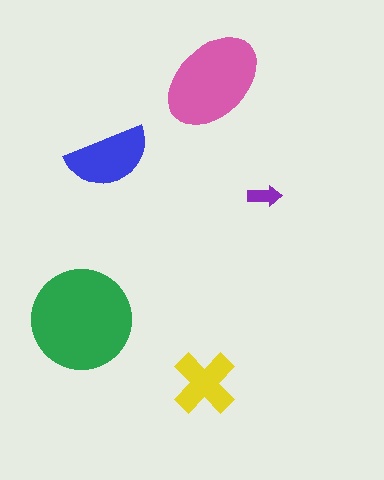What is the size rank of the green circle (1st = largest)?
1st.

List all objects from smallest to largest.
The purple arrow, the yellow cross, the blue semicircle, the pink ellipse, the green circle.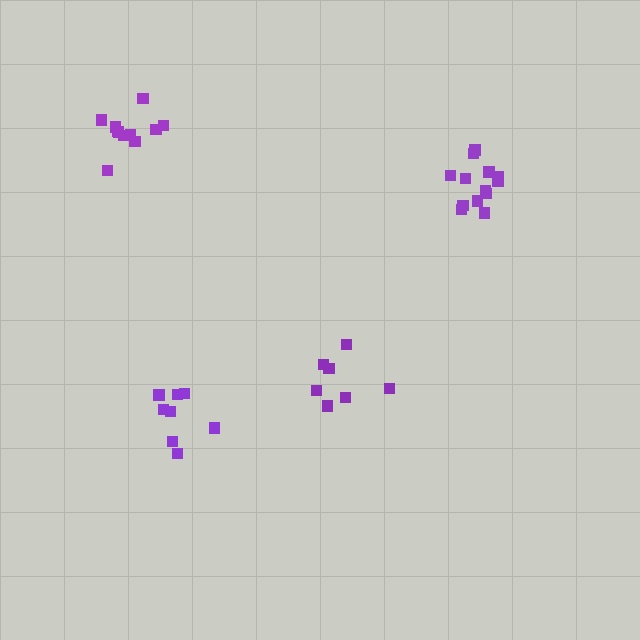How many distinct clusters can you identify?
There are 4 distinct clusters.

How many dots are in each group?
Group 1: 8 dots, Group 2: 13 dots, Group 3: 7 dots, Group 4: 11 dots (39 total).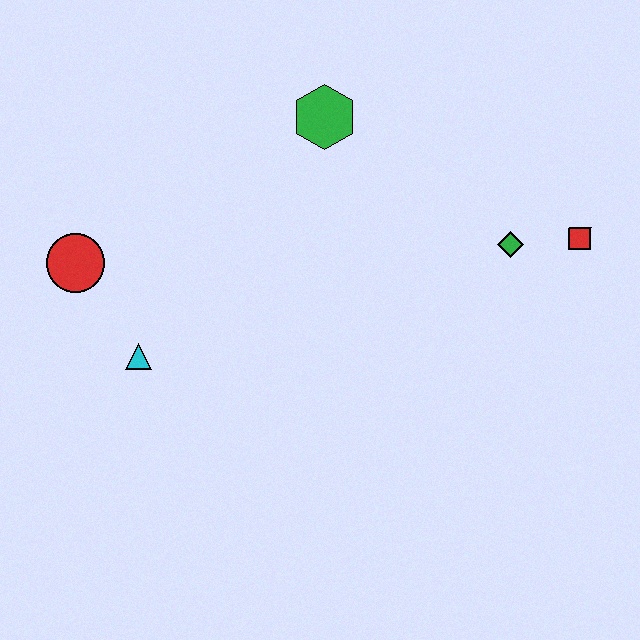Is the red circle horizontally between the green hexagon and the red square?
No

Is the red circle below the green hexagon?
Yes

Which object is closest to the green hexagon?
The green diamond is closest to the green hexagon.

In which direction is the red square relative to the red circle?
The red square is to the right of the red circle.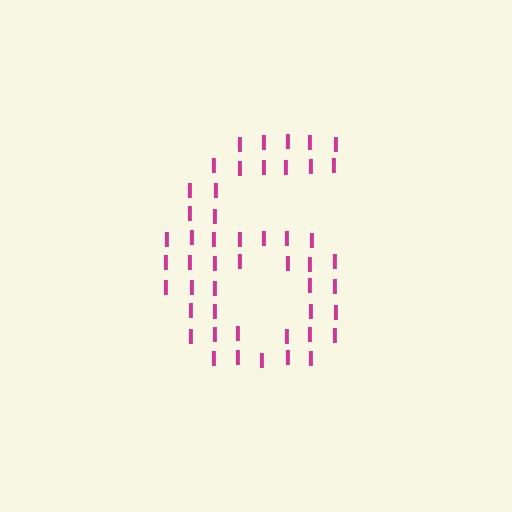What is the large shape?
The large shape is the digit 6.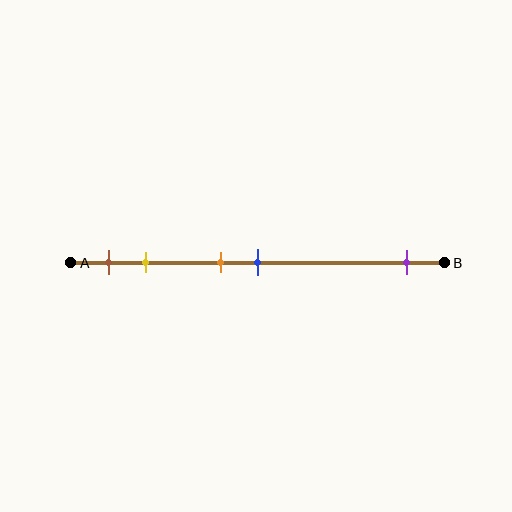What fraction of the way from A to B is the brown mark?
The brown mark is approximately 10% (0.1) of the way from A to B.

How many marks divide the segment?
There are 5 marks dividing the segment.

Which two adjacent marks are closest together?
The orange and blue marks are the closest adjacent pair.